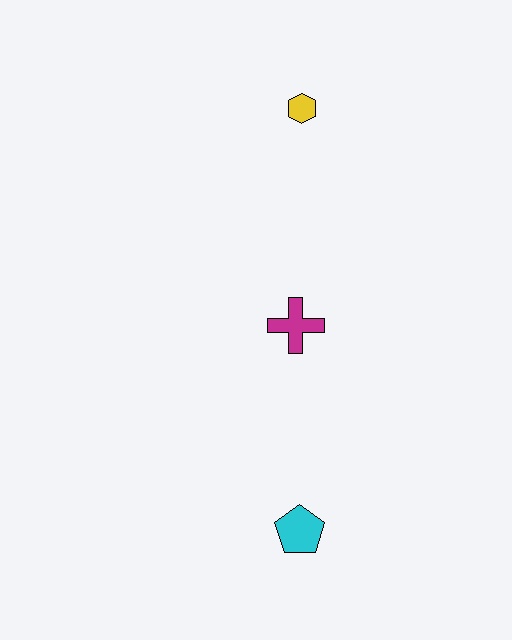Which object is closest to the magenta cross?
The cyan pentagon is closest to the magenta cross.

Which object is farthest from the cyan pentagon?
The yellow hexagon is farthest from the cyan pentagon.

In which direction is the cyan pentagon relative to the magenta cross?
The cyan pentagon is below the magenta cross.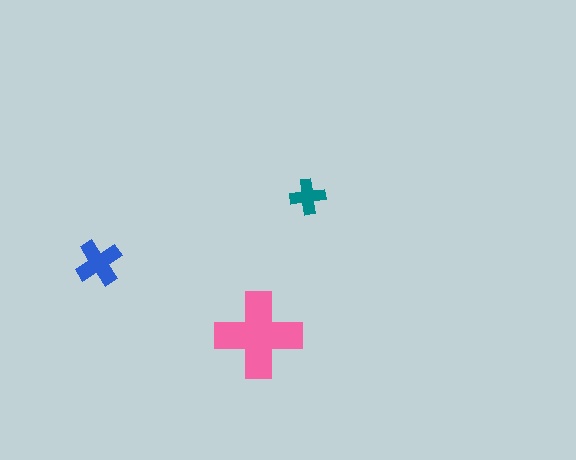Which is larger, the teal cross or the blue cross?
The blue one.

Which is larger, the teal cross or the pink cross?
The pink one.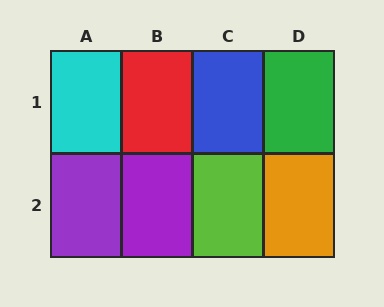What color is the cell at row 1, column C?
Blue.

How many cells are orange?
1 cell is orange.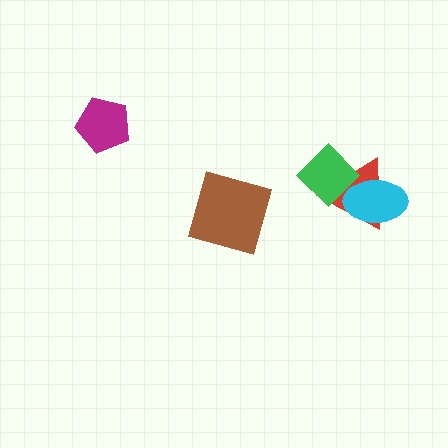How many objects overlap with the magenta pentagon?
0 objects overlap with the magenta pentagon.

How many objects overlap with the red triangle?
2 objects overlap with the red triangle.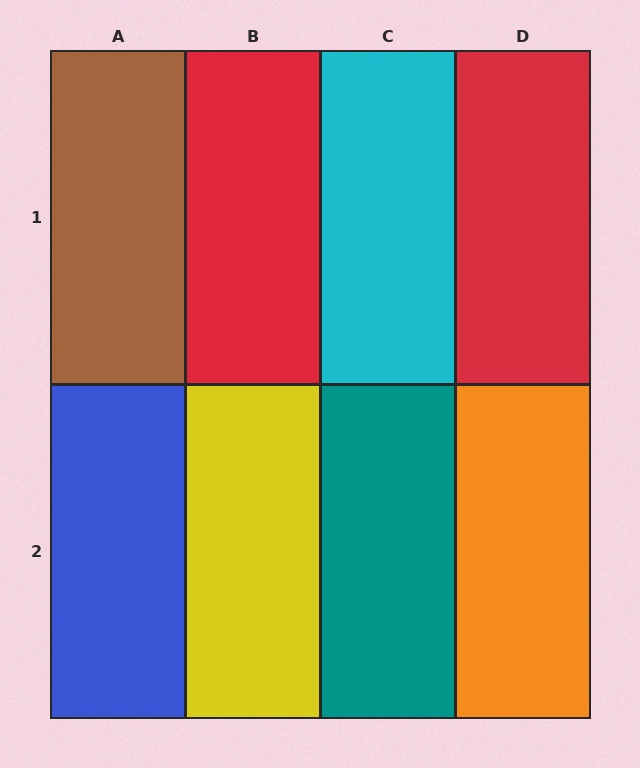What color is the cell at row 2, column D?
Orange.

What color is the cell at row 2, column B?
Yellow.